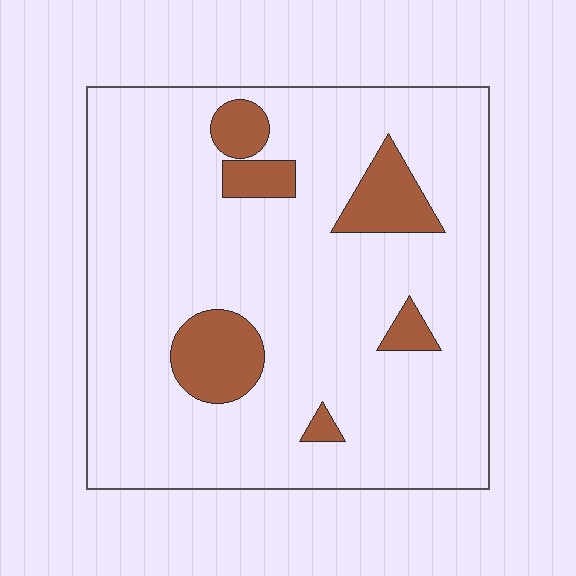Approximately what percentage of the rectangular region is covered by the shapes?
Approximately 15%.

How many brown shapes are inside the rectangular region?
6.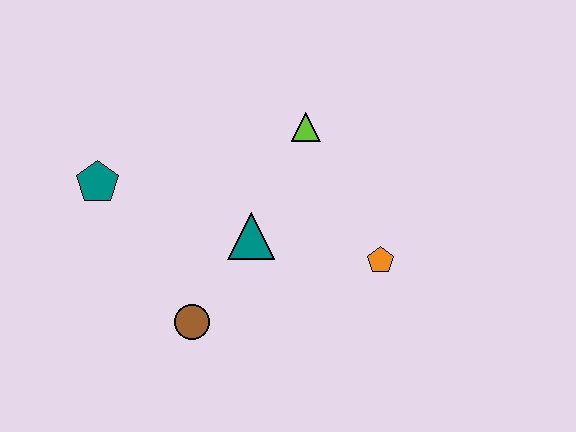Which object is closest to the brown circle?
The teal triangle is closest to the brown circle.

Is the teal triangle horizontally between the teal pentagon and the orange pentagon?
Yes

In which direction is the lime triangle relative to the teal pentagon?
The lime triangle is to the right of the teal pentagon.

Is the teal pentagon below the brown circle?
No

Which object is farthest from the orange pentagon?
The teal pentagon is farthest from the orange pentagon.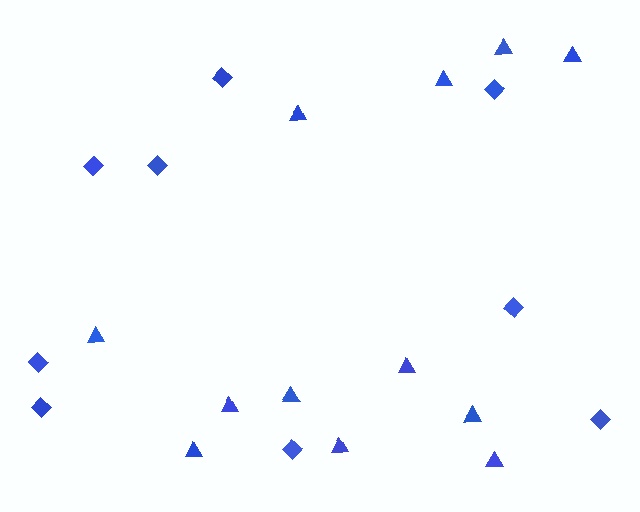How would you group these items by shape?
There are 2 groups: one group of triangles (12) and one group of diamonds (9).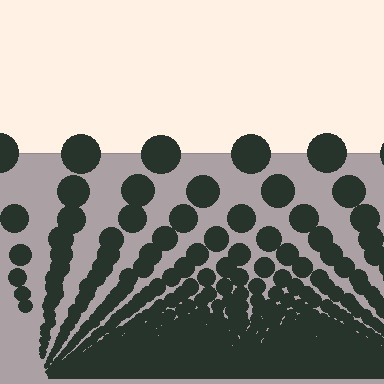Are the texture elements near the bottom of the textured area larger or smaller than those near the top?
Smaller. The gradient is inverted — elements near the bottom are smaller and denser.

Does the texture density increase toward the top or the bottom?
Density increases toward the bottom.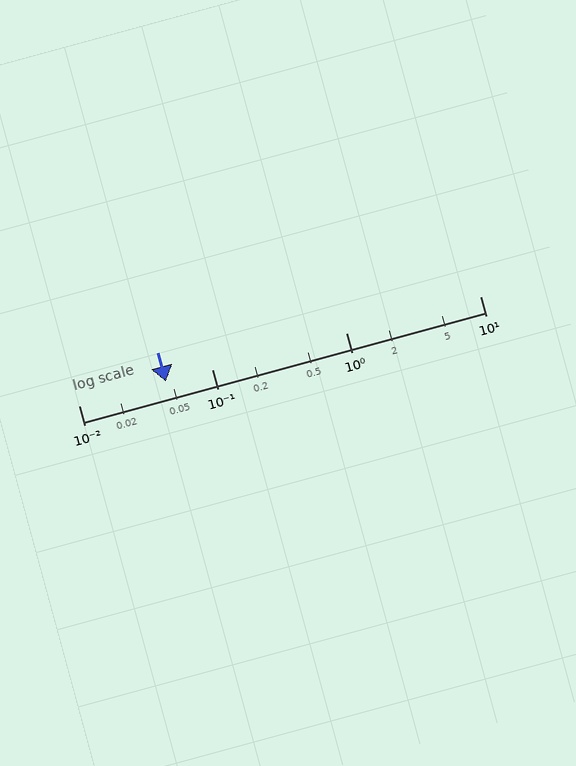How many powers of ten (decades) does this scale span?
The scale spans 3 decades, from 0.01 to 10.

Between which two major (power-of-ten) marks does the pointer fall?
The pointer is between 0.01 and 0.1.